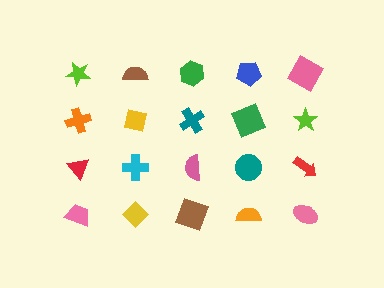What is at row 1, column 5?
A pink square.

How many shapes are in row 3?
5 shapes.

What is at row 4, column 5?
A pink ellipse.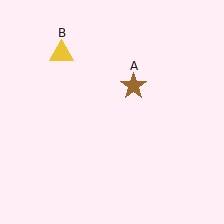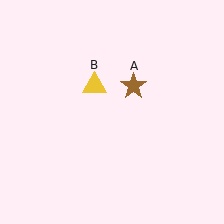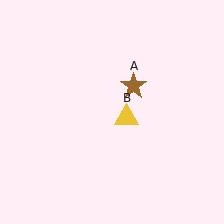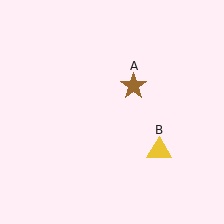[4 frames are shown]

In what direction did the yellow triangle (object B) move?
The yellow triangle (object B) moved down and to the right.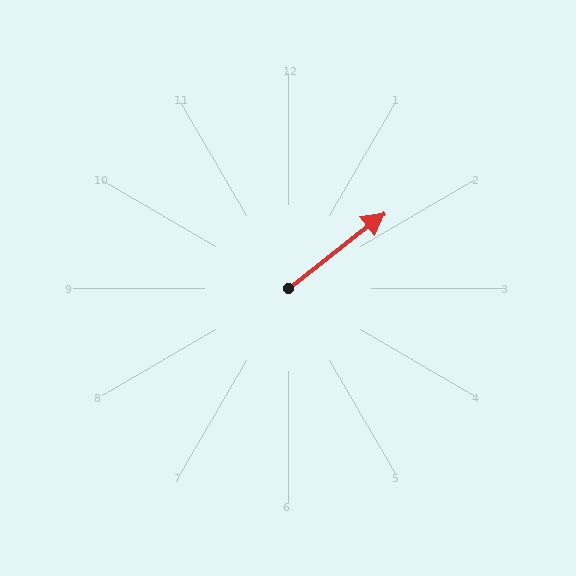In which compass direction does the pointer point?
Northeast.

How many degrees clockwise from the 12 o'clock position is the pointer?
Approximately 52 degrees.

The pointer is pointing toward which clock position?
Roughly 2 o'clock.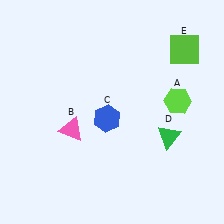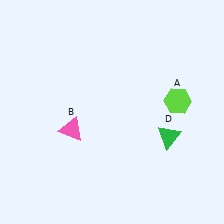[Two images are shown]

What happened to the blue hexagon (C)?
The blue hexagon (C) was removed in Image 2. It was in the bottom-left area of Image 1.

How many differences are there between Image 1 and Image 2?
There are 2 differences between the two images.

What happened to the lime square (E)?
The lime square (E) was removed in Image 2. It was in the top-right area of Image 1.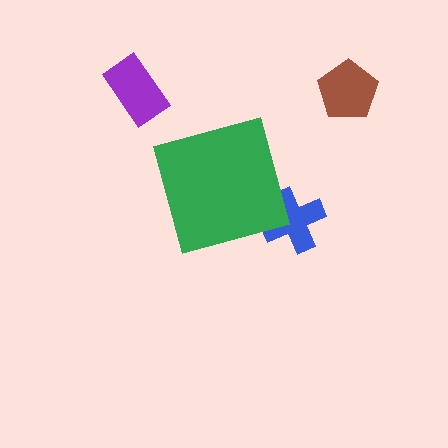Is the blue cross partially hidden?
Yes, the blue cross is partially hidden behind the green diamond.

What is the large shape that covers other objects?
A green diamond.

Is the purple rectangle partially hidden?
No, the purple rectangle is fully visible.